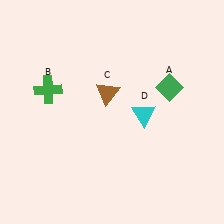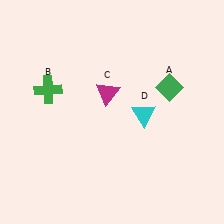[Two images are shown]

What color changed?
The triangle (C) changed from brown in Image 1 to magenta in Image 2.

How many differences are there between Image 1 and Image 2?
There is 1 difference between the two images.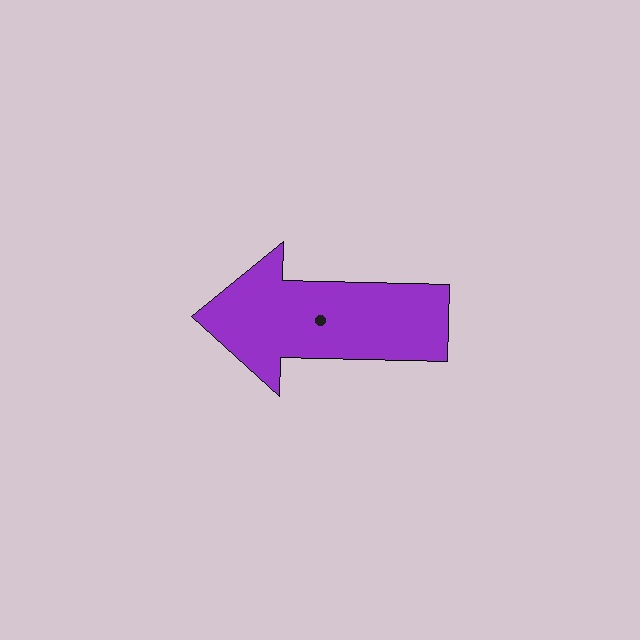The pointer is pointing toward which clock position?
Roughly 9 o'clock.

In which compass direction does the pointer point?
West.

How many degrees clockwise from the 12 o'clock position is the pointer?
Approximately 271 degrees.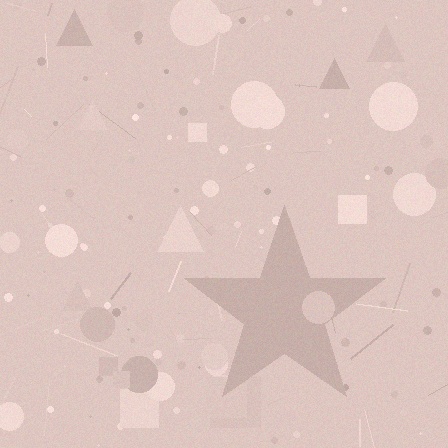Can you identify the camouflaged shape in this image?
The camouflaged shape is a star.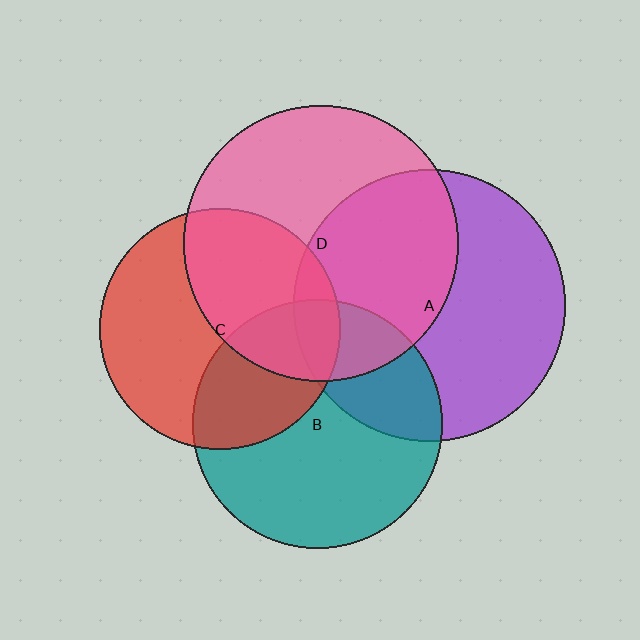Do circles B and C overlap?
Yes.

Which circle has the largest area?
Circle D (pink).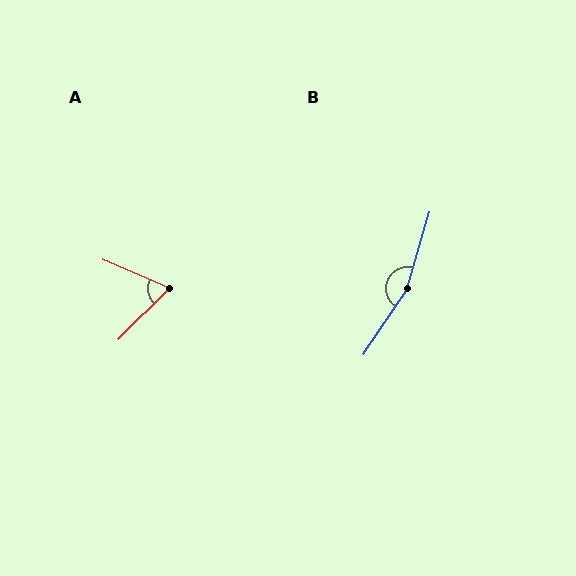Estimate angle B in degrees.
Approximately 163 degrees.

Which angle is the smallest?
A, at approximately 68 degrees.